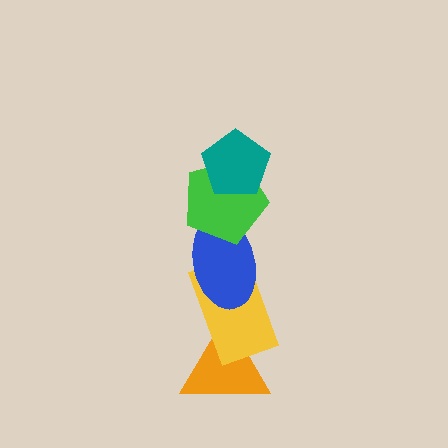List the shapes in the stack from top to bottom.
From top to bottom: the teal pentagon, the green pentagon, the blue ellipse, the yellow rectangle, the orange triangle.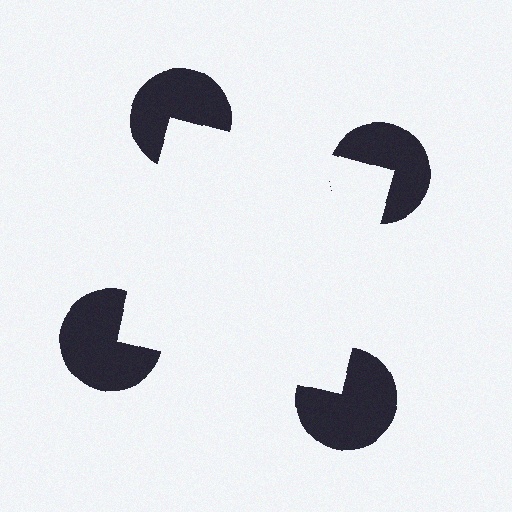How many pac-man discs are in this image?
There are 4 — one at each vertex of the illusory square.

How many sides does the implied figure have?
4 sides.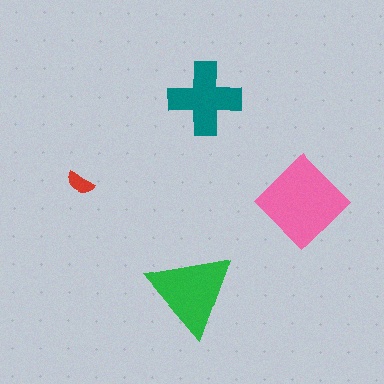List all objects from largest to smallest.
The pink diamond, the green triangle, the teal cross, the red semicircle.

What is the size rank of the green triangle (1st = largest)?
2nd.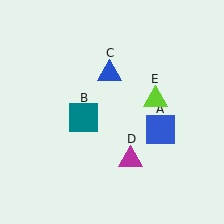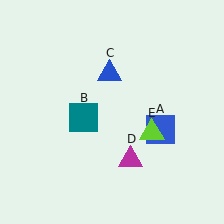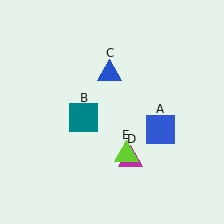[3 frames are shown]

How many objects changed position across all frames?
1 object changed position: lime triangle (object E).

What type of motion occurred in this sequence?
The lime triangle (object E) rotated clockwise around the center of the scene.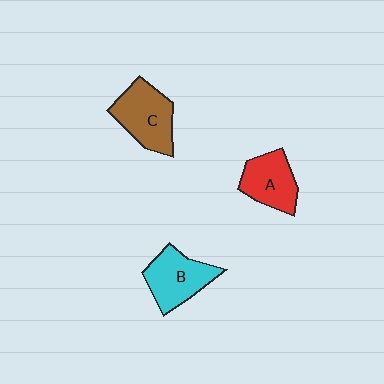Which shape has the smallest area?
Shape A (red).